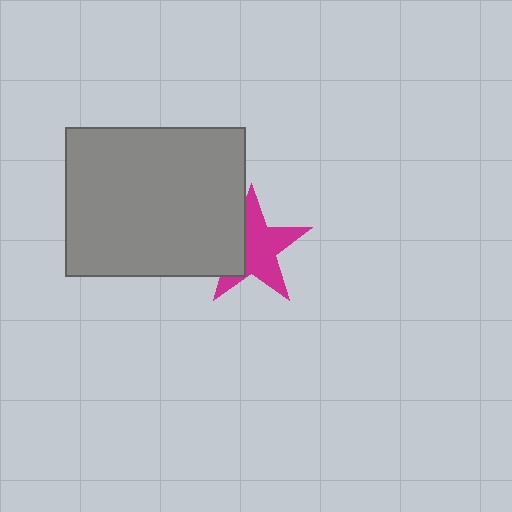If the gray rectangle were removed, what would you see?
You would see the complete magenta star.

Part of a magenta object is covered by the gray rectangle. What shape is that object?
It is a star.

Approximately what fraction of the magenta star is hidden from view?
Roughly 34% of the magenta star is hidden behind the gray rectangle.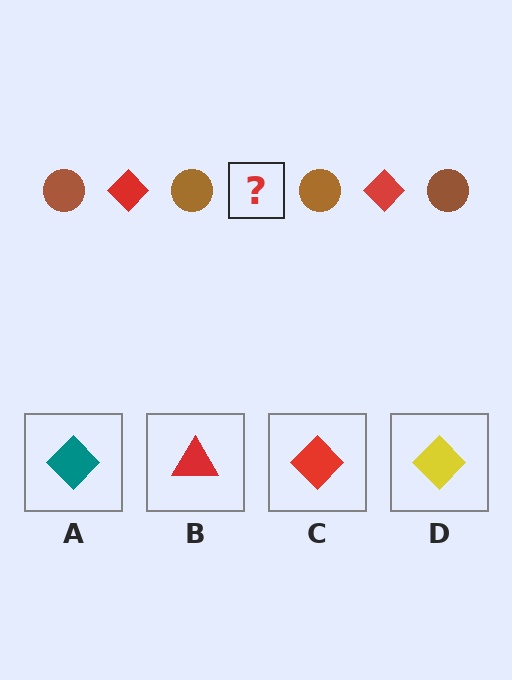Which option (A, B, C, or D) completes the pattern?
C.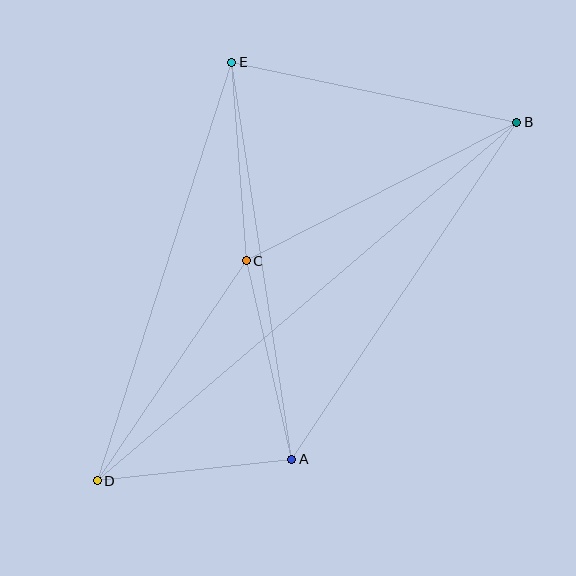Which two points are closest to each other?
Points A and D are closest to each other.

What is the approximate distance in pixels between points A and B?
The distance between A and B is approximately 405 pixels.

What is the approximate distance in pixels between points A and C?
The distance between A and C is approximately 203 pixels.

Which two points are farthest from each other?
Points B and D are farthest from each other.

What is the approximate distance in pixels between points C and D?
The distance between C and D is approximately 265 pixels.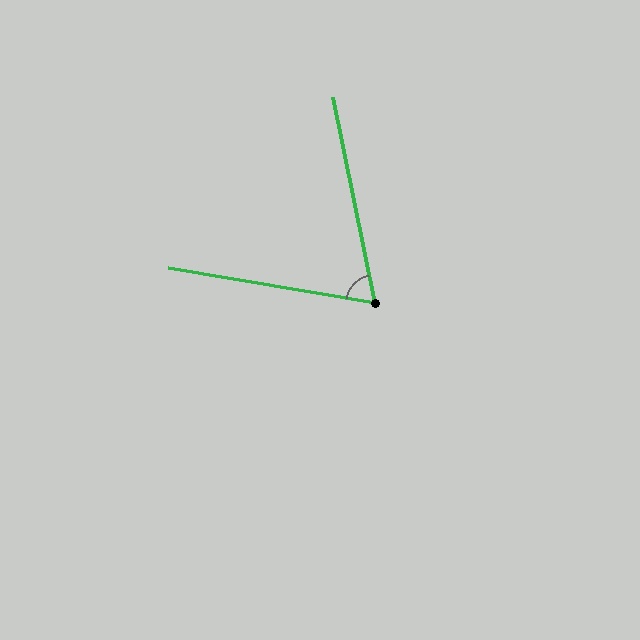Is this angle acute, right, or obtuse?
It is acute.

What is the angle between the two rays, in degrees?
Approximately 69 degrees.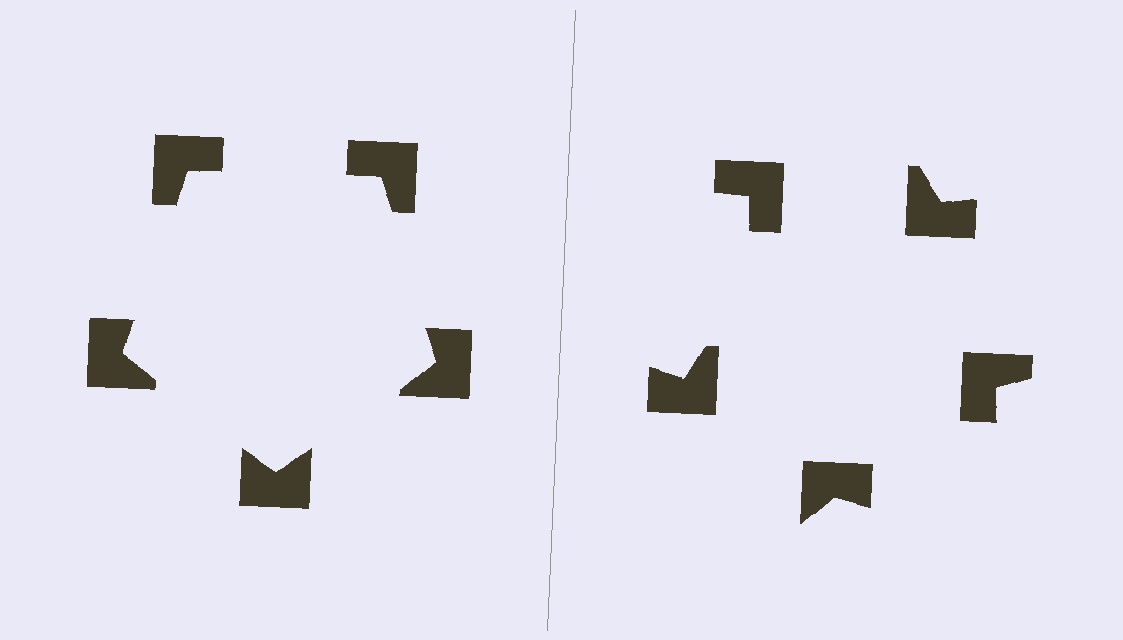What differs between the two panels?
The notched squares are positioned identically on both sides; only the wedge orientations differ. On the left they align to a pentagon; on the right they are misaligned.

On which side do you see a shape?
An illusory pentagon appears on the left side. On the right side the wedge cuts are rotated, so no coherent shape forms.